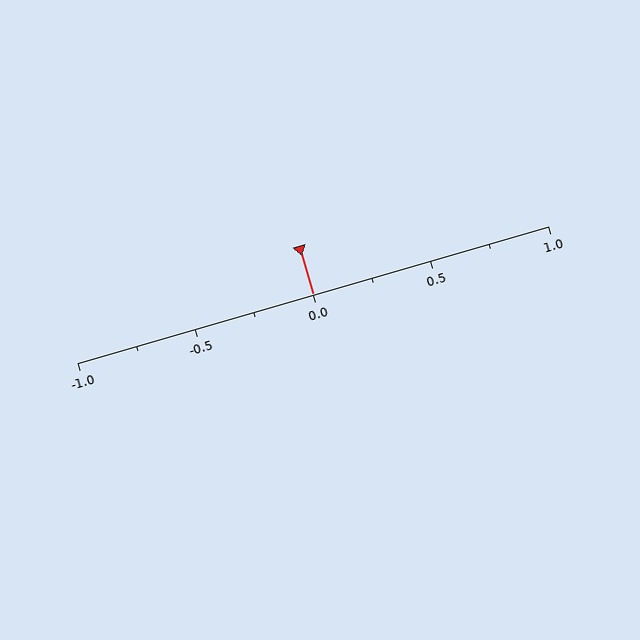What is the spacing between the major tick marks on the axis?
The major ticks are spaced 0.5 apart.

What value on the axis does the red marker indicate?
The marker indicates approximately 0.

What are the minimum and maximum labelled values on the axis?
The axis runs from -1.0 to 1.0.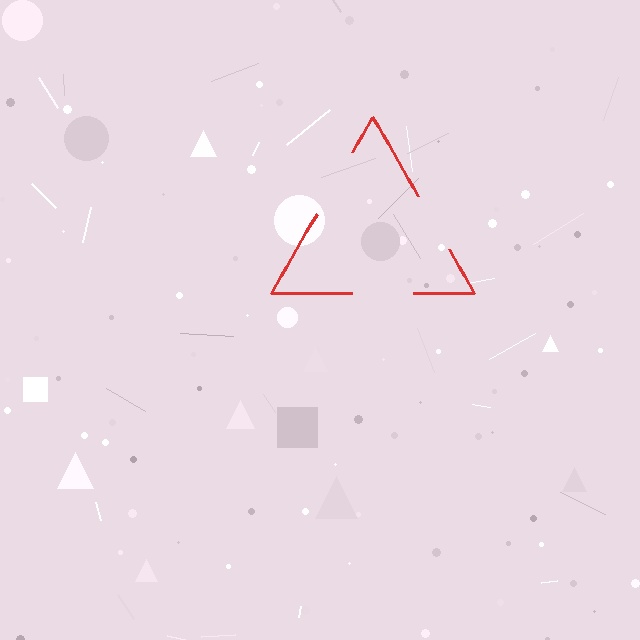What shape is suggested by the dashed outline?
The dashed outline suggests a triangle.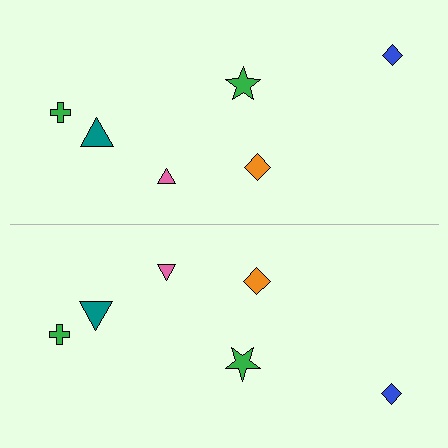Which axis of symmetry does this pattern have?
The pattern has a horizontal axis of symmetry running through the center of the image.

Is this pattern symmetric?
Yes, this pattern has bilateral (reflection) symmetry.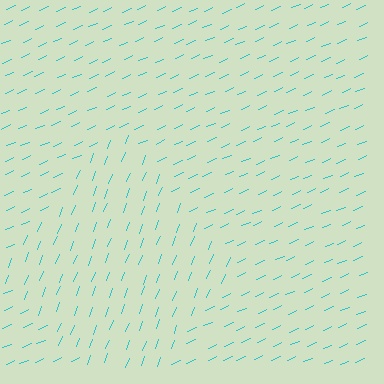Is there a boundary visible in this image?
Yes, there is a texture boundary formed by a change in line orientation.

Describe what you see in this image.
The image is filled with small cyan line segments. A diamond region in the image has lines oriented differently from the surrounding lines, creating a visible texture boundary.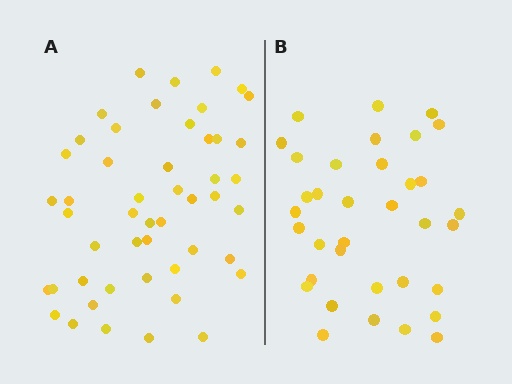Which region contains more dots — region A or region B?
Region A (the left region) has more dots.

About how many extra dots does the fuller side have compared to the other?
Region A has approximately 15 more dots than region B.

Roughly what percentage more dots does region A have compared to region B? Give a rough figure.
About 40% more.